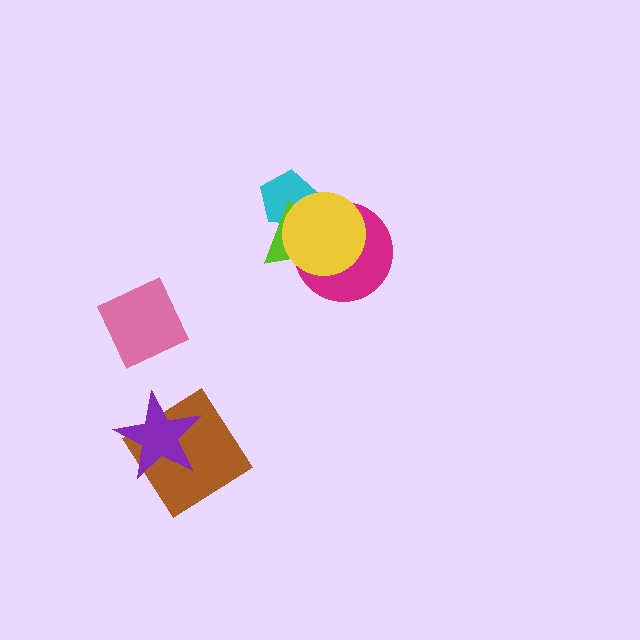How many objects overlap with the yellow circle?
3 objects overlap with the yellow circle.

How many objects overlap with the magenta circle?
2 objects overlap with the magenta circle.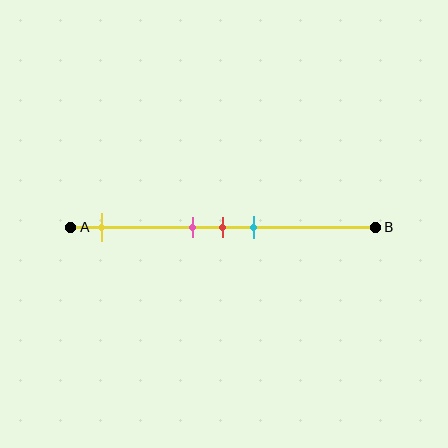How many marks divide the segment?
There are 4 marks dividing the segment.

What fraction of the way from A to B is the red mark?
The red mark is approximately 50% (0.5) of the way from A to B.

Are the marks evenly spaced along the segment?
No, the marks are not evenly spaced.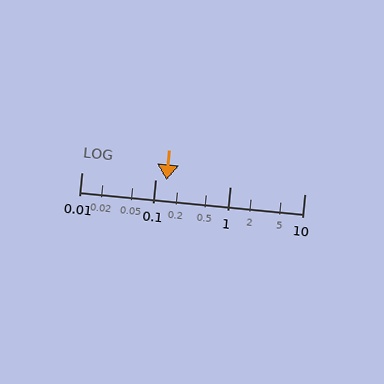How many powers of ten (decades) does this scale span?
The scale spans 3 decades, from 0.01 to 10.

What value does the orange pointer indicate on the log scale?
The pointer indicates approximately 0.14.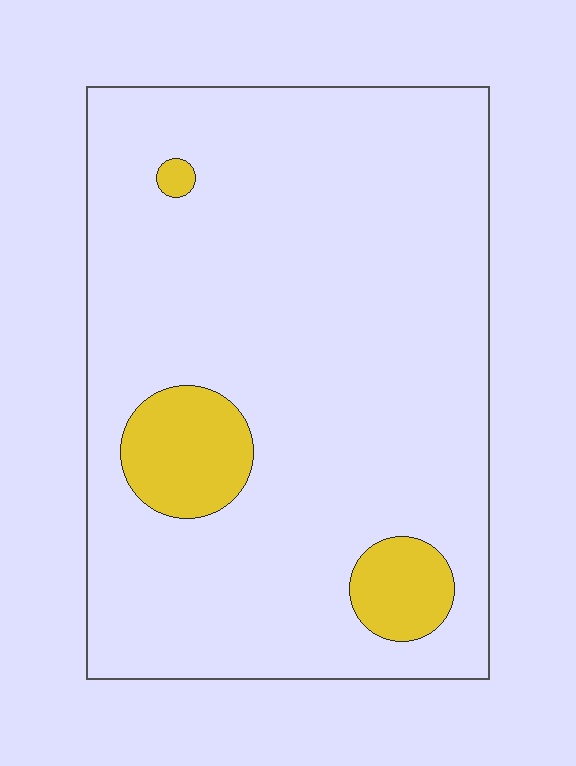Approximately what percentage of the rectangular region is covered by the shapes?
Approximately 10%.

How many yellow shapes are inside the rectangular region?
3.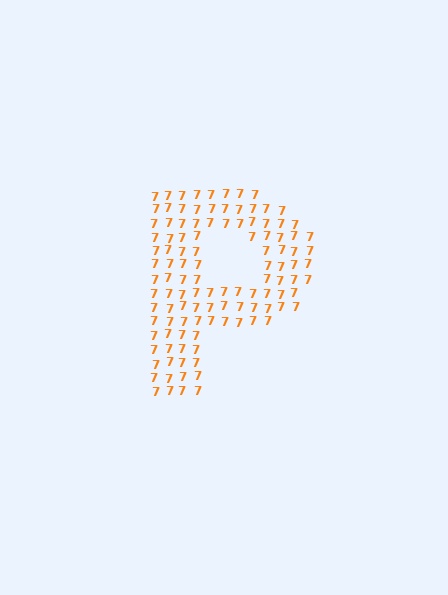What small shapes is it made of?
It is made of small digit 7's.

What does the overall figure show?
The overall figure shows the letter P.